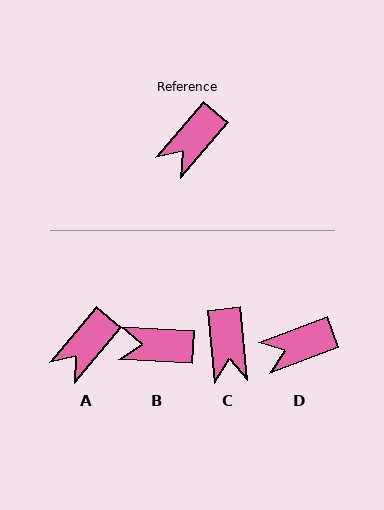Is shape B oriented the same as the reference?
No, it is off by about 53 degrees.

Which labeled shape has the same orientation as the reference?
A.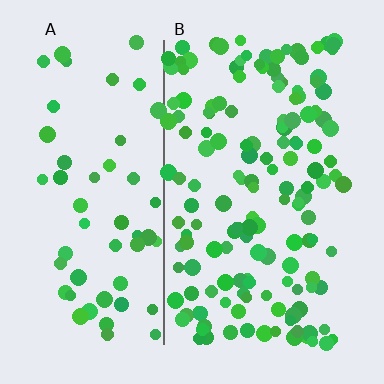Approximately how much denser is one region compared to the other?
Approximately 2.7× — region B over region A.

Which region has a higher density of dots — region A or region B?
B (the right).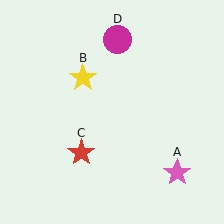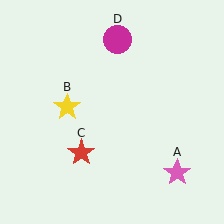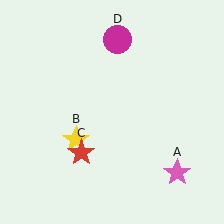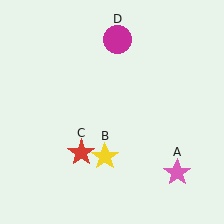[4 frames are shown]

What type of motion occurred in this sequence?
The yellow star (object B) rotated counterclockwise around the center of the scene.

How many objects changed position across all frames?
1 object changed position: yellow star (object B).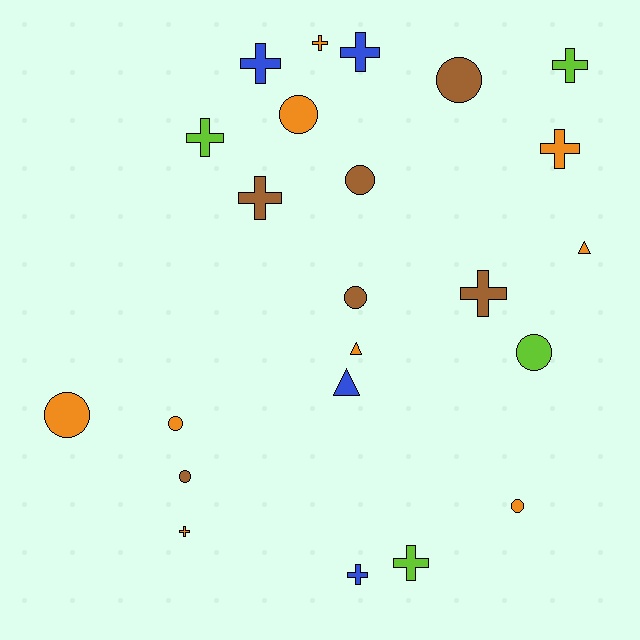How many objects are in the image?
There are 23 objects.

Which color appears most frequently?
Orange, with 9 objects.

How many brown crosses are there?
There are 2 brown crosses.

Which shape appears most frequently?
Cross, with 11 objects.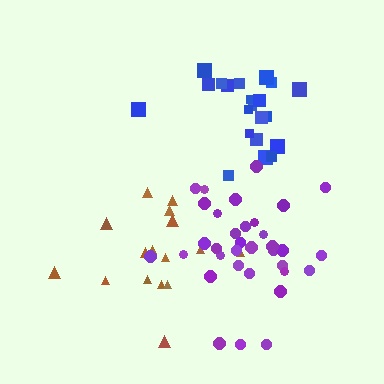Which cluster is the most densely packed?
Purple.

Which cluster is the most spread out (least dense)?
Brown.